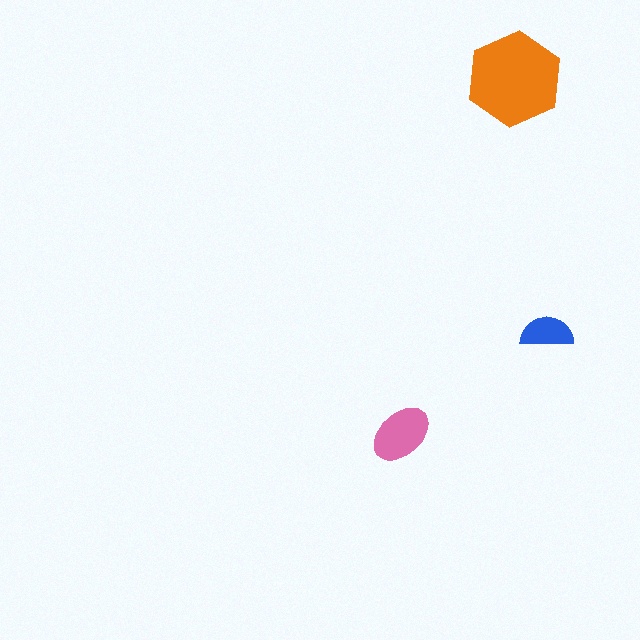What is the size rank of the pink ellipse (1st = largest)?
2nd.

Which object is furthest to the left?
The pink ellipse is leftmost.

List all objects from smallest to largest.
The blue semicircle, the pink ellipse, the orange hexagon.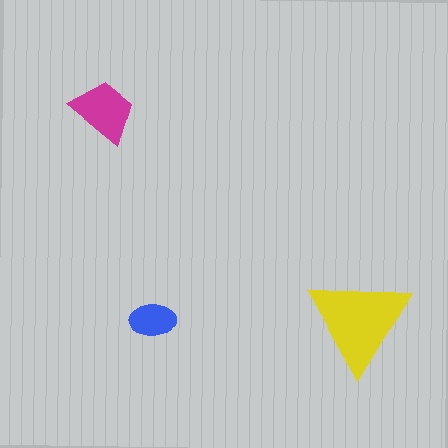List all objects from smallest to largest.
The blue ellipse, the magenta trapezoid, the yellow triangle.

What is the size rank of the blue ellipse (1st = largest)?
3rd.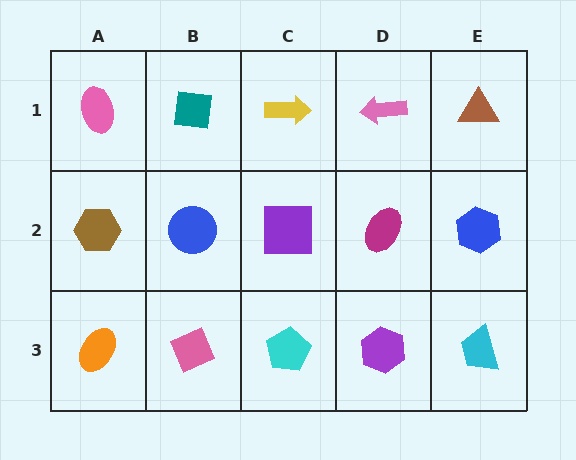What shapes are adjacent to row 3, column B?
A blue circle (row 2, column B), an orange ellipse (row 3, column A), a cyan pentagon (row 3, column C).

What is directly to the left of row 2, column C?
A blue circle.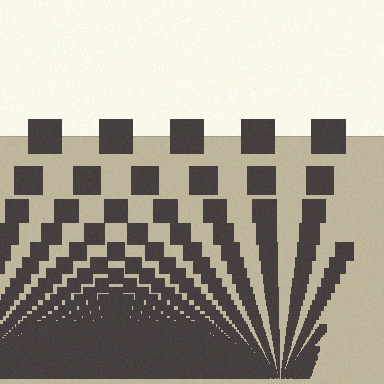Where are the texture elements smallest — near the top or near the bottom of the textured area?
Near the bottom.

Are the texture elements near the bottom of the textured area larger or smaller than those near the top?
Smaller. The gradient is inverted — elements near the bottom are smaller and denser.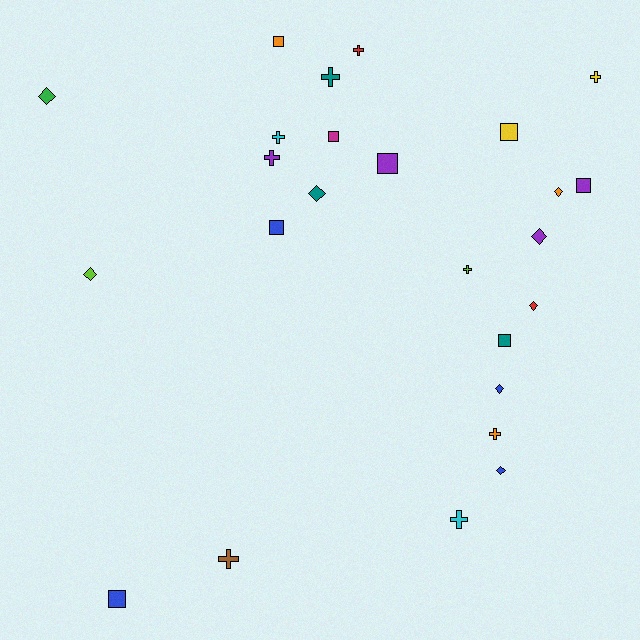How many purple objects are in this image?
There are 4 purple objects.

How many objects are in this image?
There are 25 objects.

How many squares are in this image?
There are 8 squares.